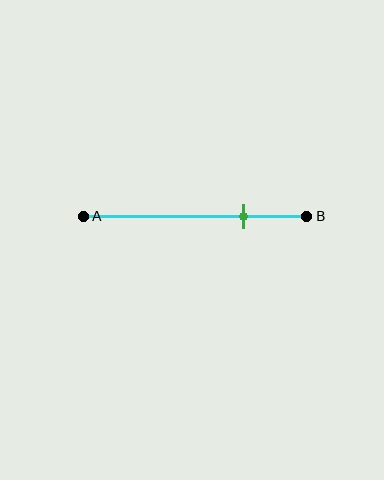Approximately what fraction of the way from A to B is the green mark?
The green mark is approximately 70% of the way from A to B.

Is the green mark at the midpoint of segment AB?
No, the mark is at about 70% from A, not at the 50% midpoint.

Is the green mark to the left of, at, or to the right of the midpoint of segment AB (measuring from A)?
The green mark is to the right of the midpoint of segment AB.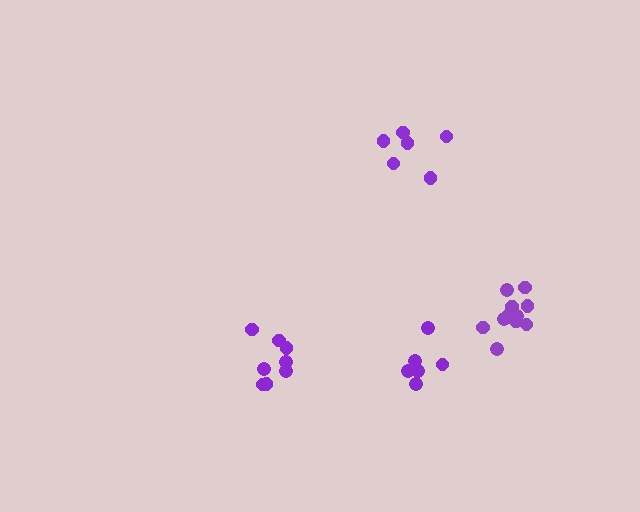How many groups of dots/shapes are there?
There are 4 groups.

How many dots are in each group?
Group 1: 6 dots, Group 2: 11 dots, Group 3: 8 dots, Group 4: 6 dots (31 total).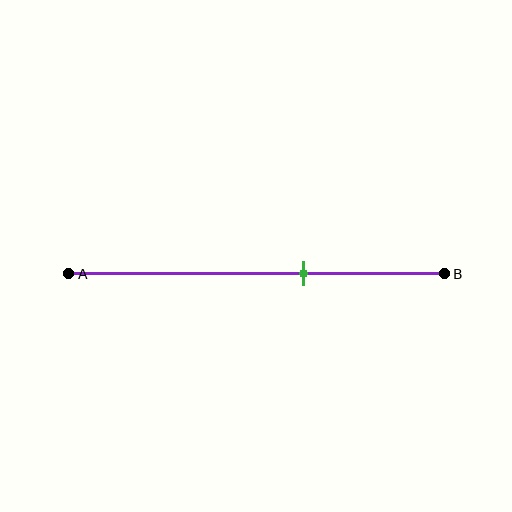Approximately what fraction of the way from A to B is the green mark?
The green mark is approximately 60% of the way from A to B.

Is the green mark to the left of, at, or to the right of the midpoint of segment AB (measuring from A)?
The green mark is to the right of the midpoint of segment AB.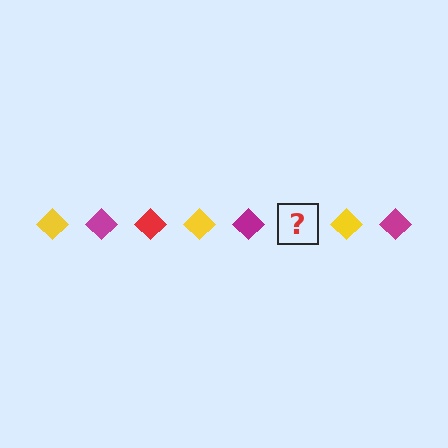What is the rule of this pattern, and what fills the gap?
The rule is that the pattern cycles through yellow, magenta, red diamonds. The gap should be filled with a red diamond.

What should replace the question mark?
The question mark should be replaced with a red diamond.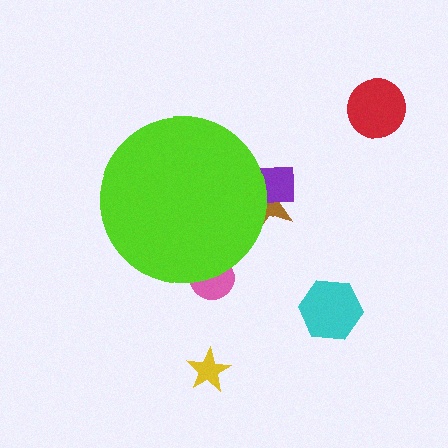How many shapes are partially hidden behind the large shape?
3 shapes are partially hidden.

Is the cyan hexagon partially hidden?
No, the cyan hexagon is fully visible.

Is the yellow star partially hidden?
No, the yellow star is fully visible.